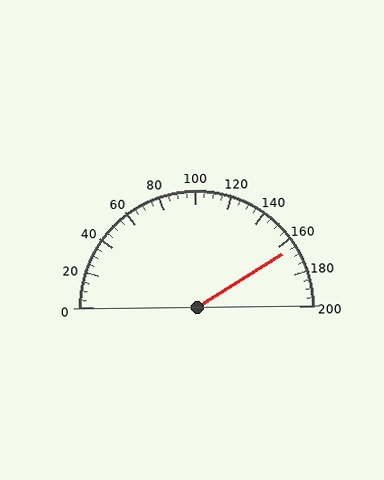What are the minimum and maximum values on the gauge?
The gauge ranges from 0 to 200.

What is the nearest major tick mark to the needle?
The nearest major tick mark is 160.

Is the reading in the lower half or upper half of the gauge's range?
The reading is in the upper half of the range (0 to 200).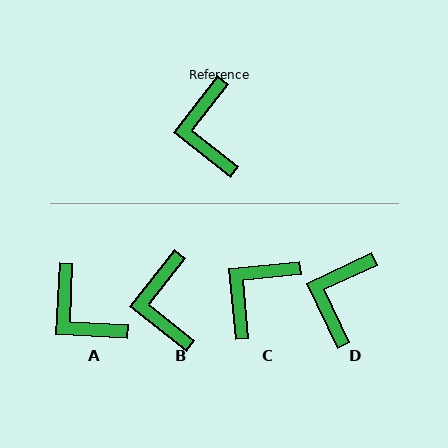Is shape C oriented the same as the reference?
No, it is off by about 46 degrees.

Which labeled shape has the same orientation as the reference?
B.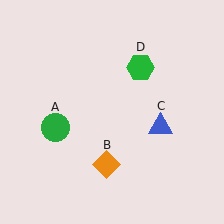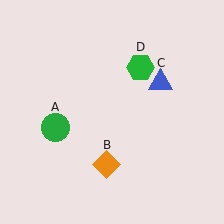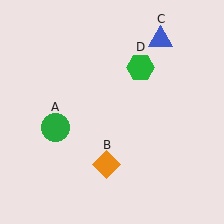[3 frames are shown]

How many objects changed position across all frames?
1 object changed position: blue triangle (object C).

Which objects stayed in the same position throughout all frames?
Green circle (object A) and orange diamond (object B) and green hexagon (object D) remained stationary.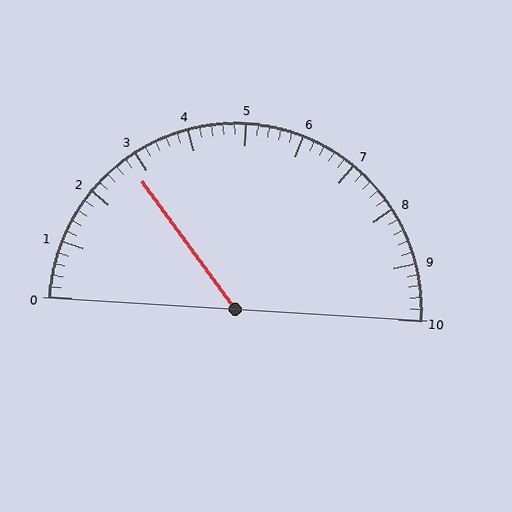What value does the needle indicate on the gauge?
The needle indicates approximately 2.8.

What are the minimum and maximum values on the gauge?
The gauge ranges from 0 to 10.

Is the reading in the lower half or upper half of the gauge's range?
The reading is in the lower half of the range (0 to 10).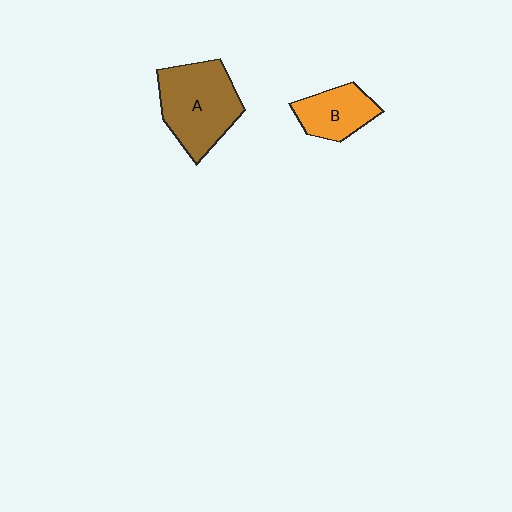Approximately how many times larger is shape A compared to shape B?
Approximately 1.7 times.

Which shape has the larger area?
Shape A (brown).